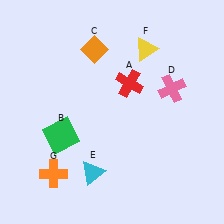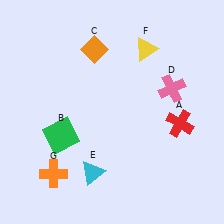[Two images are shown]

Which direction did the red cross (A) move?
The red cross (A) moved right.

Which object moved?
The red cross (A) moved right.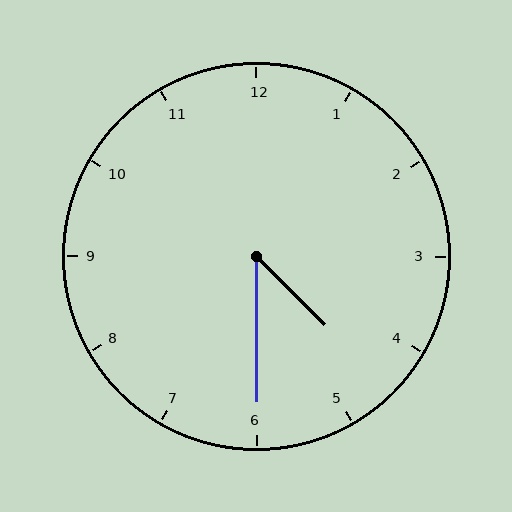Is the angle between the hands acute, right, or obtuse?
It is acute.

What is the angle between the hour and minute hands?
Approximately 45 degrees.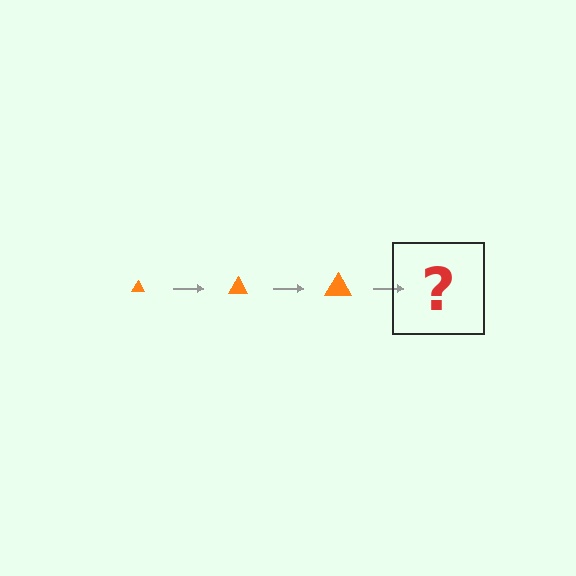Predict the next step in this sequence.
The next step is an orange triangle, larger than the previous one.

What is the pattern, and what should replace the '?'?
The pattern is that the triangle gets progressively larger each step. The '?' should be an orange triangle, larger than the previous one.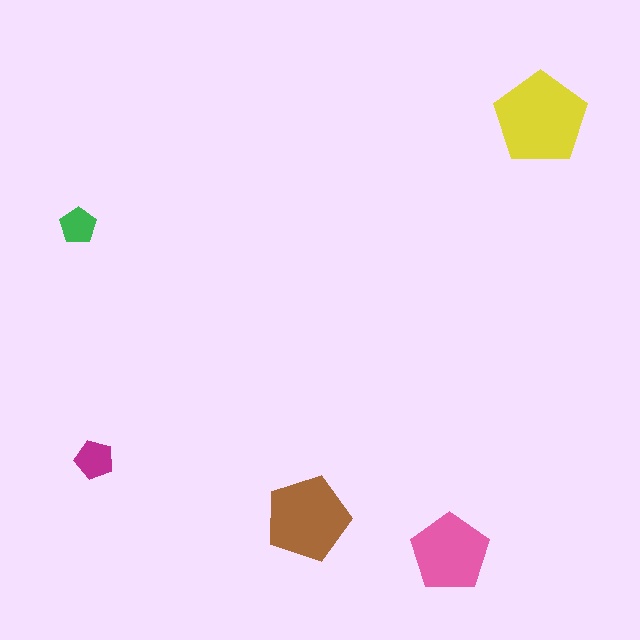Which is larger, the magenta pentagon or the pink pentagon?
The pink one.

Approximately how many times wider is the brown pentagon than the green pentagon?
About 2.5 times wider.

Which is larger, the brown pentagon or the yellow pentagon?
The yellow one.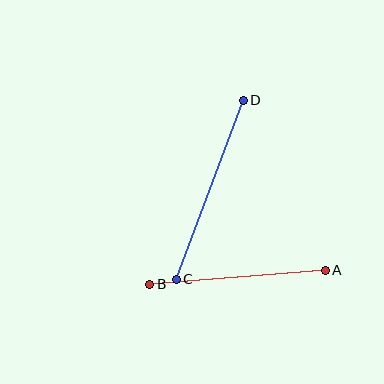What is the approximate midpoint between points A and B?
The midpoint is at approximately (237, 277) pixels.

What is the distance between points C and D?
The distance is approximately 191 pixels.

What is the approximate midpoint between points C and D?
The midpoint is at approximately (210, 190) pixels.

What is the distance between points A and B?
The distance is approximately 176 pixels.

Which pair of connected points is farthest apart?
Points C and D are farthest apart.